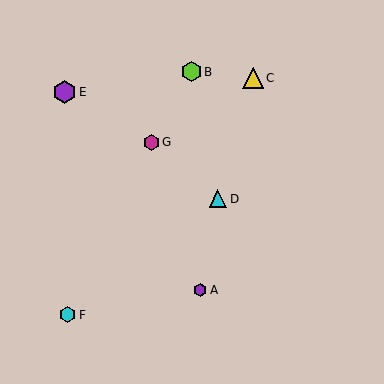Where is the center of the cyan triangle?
The center of the cyan triangle is at (218, 199).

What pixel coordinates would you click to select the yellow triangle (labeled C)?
Click at (253, 78) to select the yellow triangle C.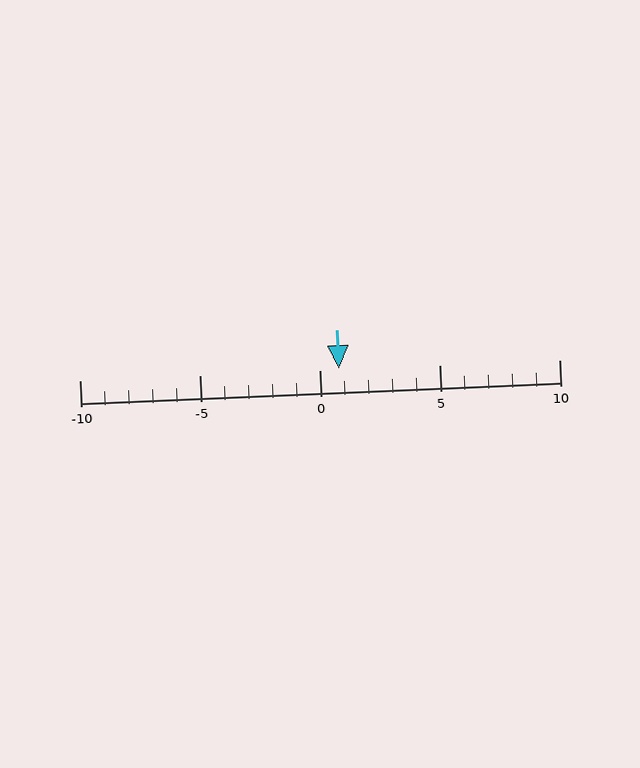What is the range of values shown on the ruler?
The ruler shows values from -10 to 10.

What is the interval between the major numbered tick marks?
The major tick marks are spaced 5 units apart.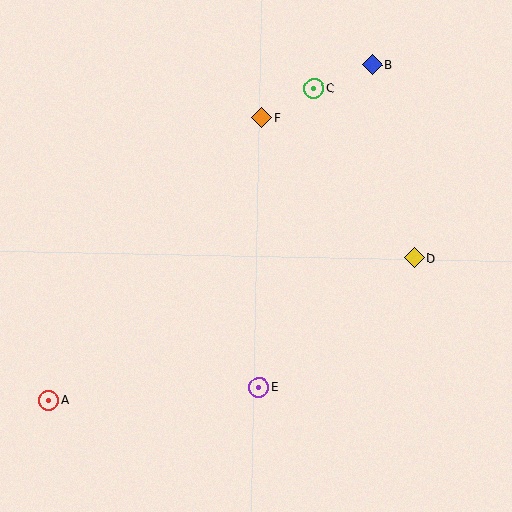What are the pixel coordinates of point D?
Point D is at (414, 258).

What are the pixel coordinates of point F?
Point F is at (262, 118).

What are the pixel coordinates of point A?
Point A is at (49, 400).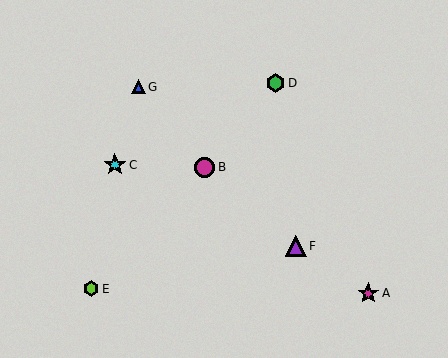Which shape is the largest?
The cyan star (labeled C) is the largest.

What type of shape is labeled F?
Shape F is a purple triangle.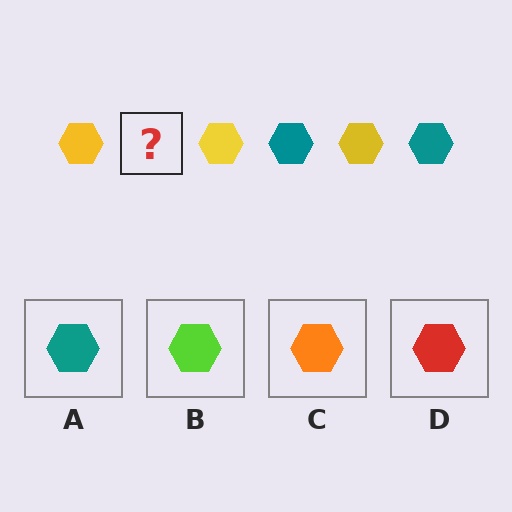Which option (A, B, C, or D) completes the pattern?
A.